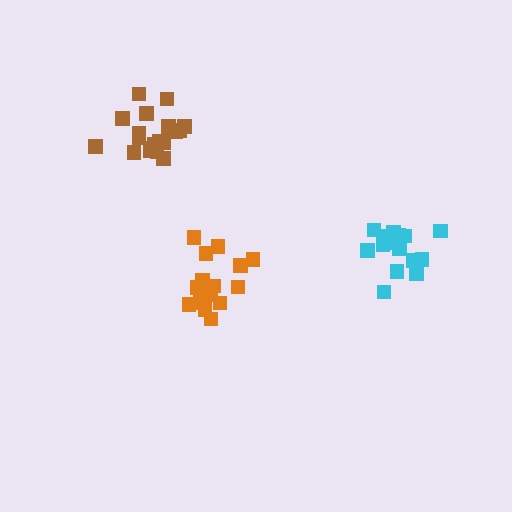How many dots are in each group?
Group 1: 20 dots, Group 2: 17 dots, Group 3: 15 dots (52 total).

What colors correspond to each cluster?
The clusters are colored: brown, orange, cyan.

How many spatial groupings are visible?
There are 3 spatial groupings.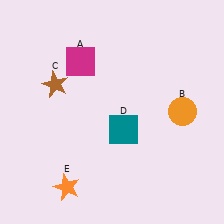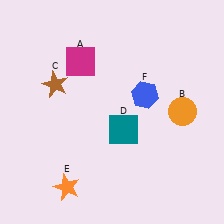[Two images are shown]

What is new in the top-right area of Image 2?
A blue hexagon (F) was added in the top-right area of Image 2.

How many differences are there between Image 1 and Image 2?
There is 1 difference between the two images.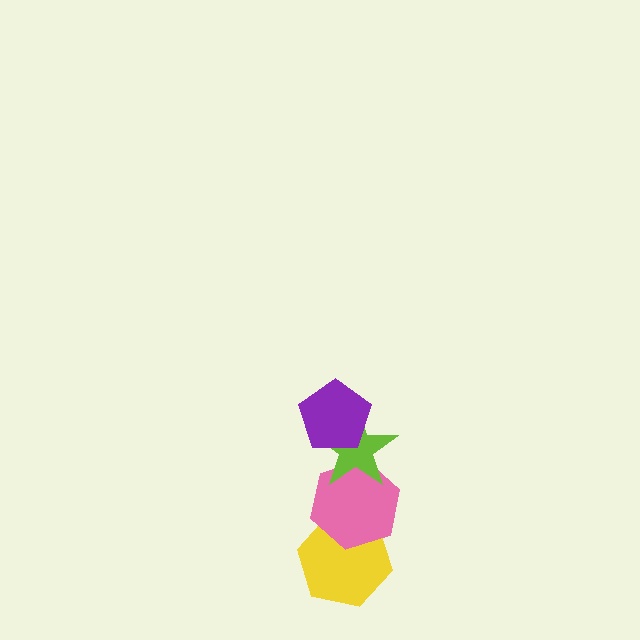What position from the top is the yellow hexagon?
The yellow hexagon is 4th from the top.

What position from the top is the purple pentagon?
The purple pentagon is 1st from the top.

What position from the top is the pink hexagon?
The pink hexagon is 3rd from the top.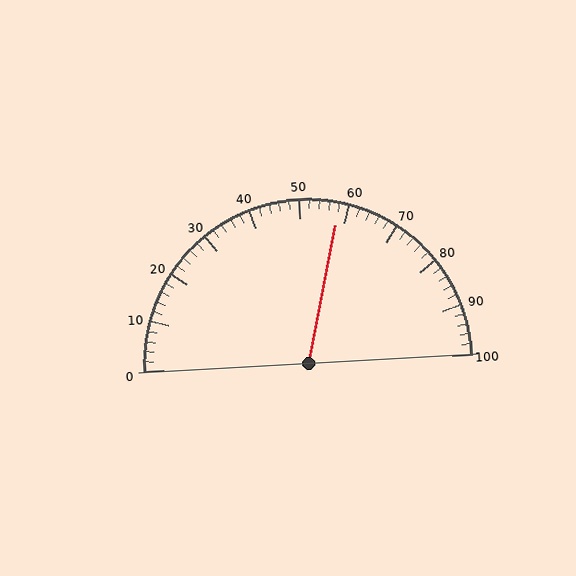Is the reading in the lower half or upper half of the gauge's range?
The reading is in the upper half of the range (0 to 100).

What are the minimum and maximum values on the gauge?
The gauge ranges from 0 to 100.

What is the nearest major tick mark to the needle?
The nearest major tick mark is 60.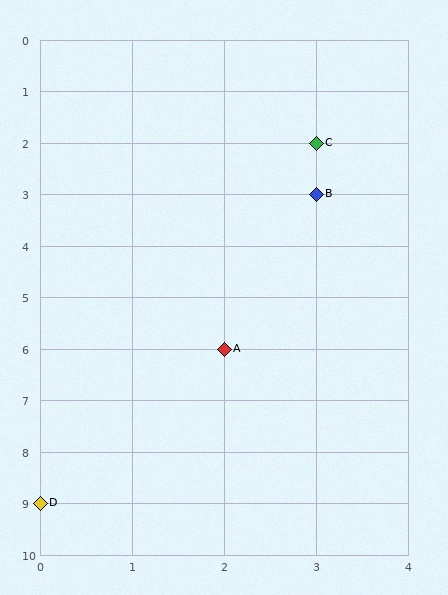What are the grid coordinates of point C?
Point C is at grid coordinates (3, 2).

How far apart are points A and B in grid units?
Points A and B are 1 column and 3 rows apart (about 3.2 grid units diagonally).